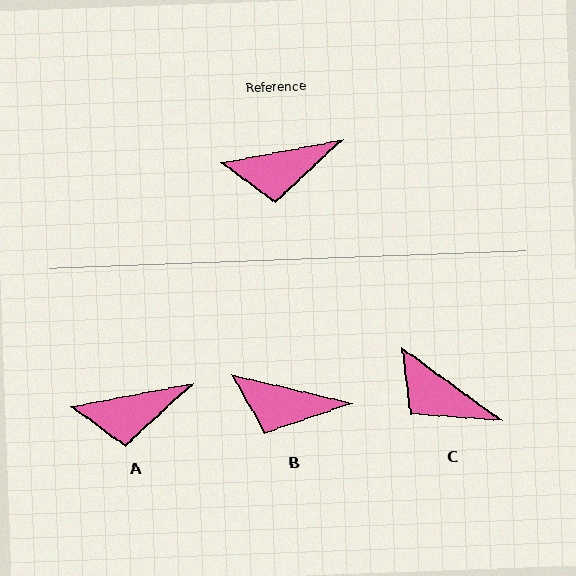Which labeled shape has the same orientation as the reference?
A.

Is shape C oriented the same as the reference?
No, it is off by about 47 degrees.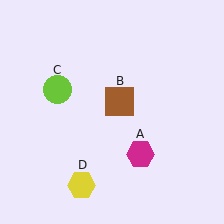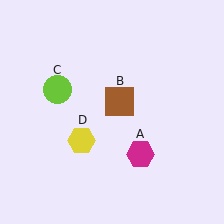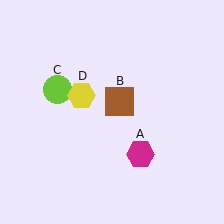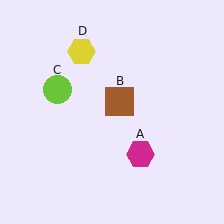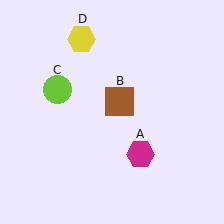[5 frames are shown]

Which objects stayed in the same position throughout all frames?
Magenta hexagon (object A) and brown square (object B) and lime circle (object C) remained stationary.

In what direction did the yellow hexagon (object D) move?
The yellow hexagon (object D) moved up.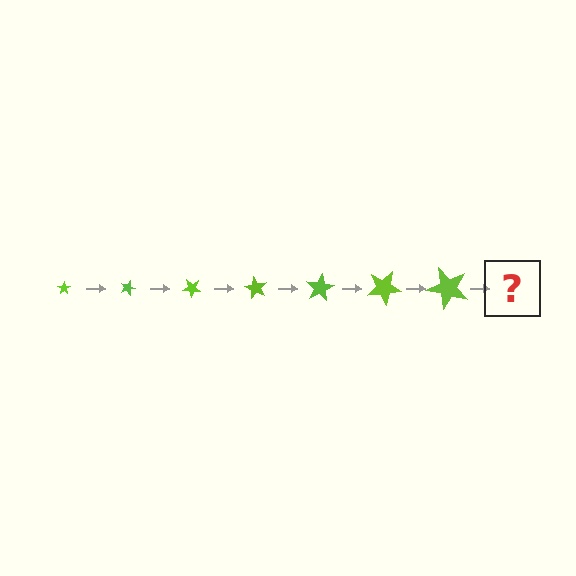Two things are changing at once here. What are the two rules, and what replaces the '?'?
The two rules are that the star grows larger each step and it rotates 20 degrees each step. The '?' should be a star, larger than the previous one and rotated 140 degrees from the start.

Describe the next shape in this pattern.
It should be a star, larger than the previous one and rotated 140 degrees from the start.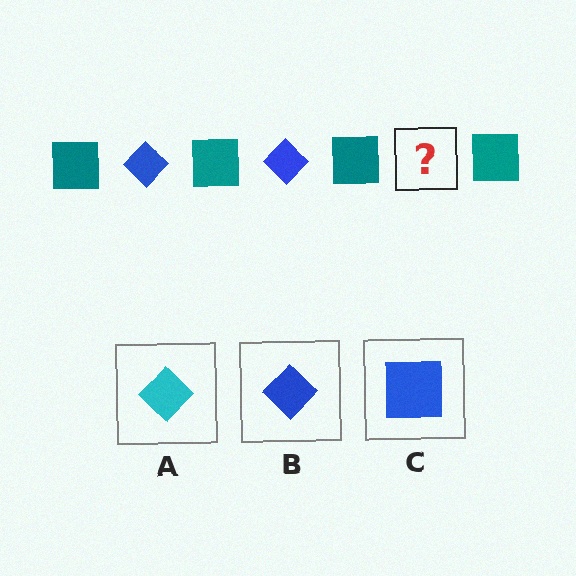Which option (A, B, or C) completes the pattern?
B.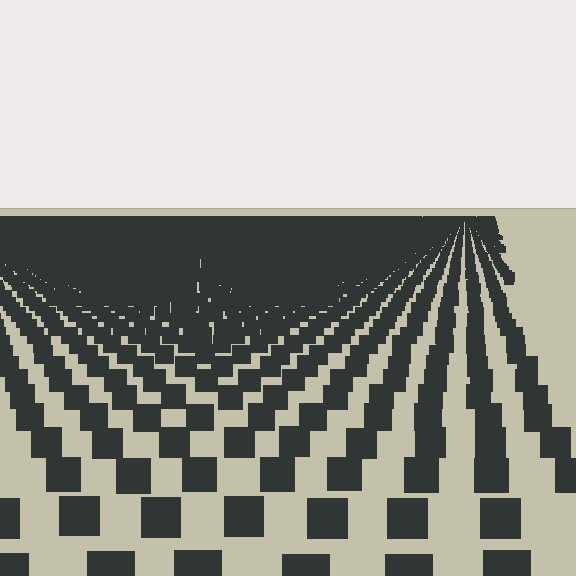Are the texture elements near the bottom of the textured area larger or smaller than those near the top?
Larger. Near the bottom, elements are closer to the viewer and appear at a bigger on-screen size.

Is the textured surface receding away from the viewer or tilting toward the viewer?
The surface is receding away from the viewer. Texture elements get smaller and denser toward the top.